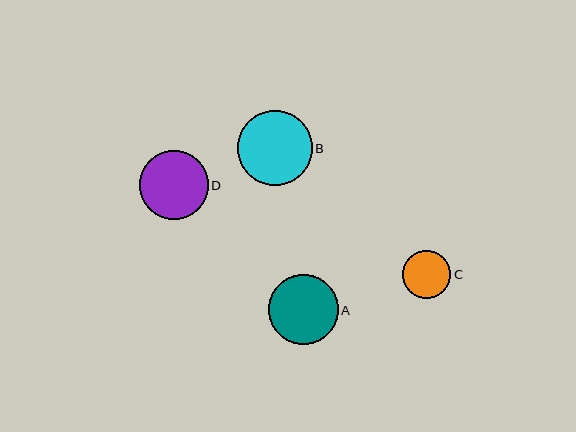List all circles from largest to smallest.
From largest to smallest: B, A, D, C.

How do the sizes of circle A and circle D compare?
Circle A and circle D are approximately the same size.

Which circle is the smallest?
Circle C is the smallest with a size of approximately 48 pixels.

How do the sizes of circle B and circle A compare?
Circle B and circle A are approximately the same size.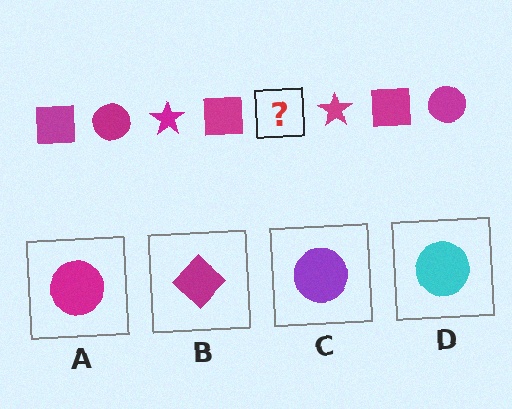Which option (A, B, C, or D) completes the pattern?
A.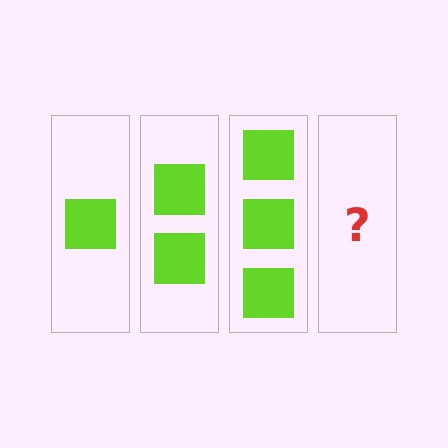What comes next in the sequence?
The next element should be 4 squares.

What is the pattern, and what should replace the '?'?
The pattern is that each step adds one more square. The '?' should be 4 squares.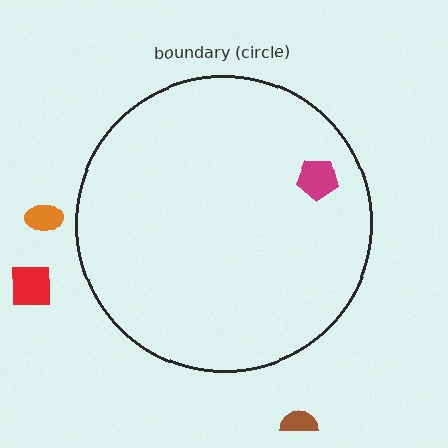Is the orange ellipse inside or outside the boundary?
Outside.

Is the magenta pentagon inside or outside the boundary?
Inside.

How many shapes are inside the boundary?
1 inside, 3 outside.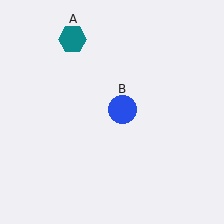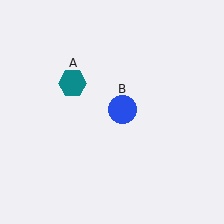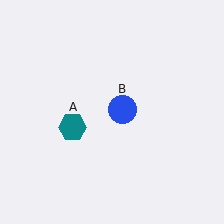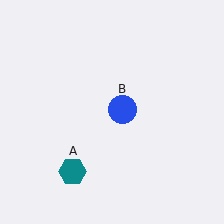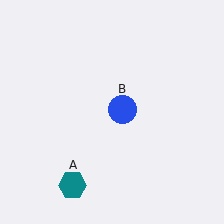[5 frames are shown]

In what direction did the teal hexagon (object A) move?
The teal hexagon (object A) moved down.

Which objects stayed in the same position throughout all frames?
Blue circle (object B) remained stationary.